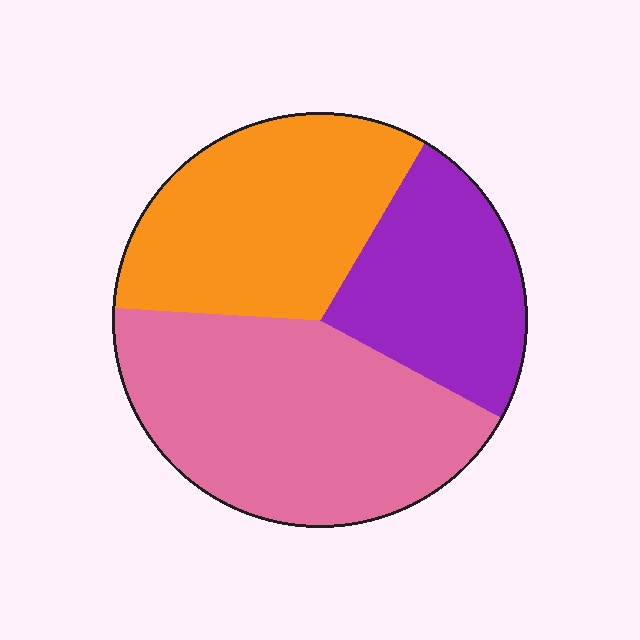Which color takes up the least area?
Purple, at roughly 25%.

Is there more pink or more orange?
Pink.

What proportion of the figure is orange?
Orange takes up between a quarter and a half of the figure.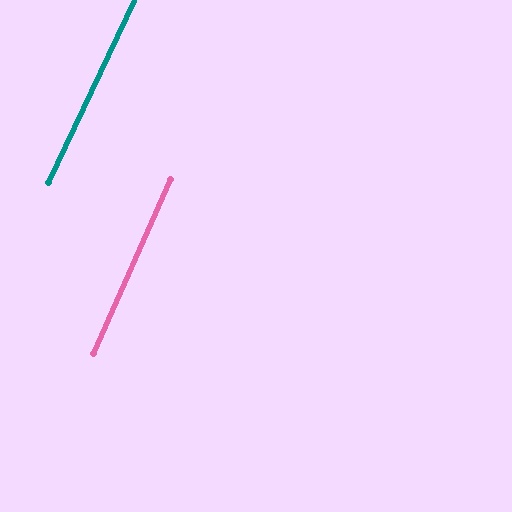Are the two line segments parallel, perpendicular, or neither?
Parallel — their directions differ by only 1.3°.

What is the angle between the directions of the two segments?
Approximately 1 degree.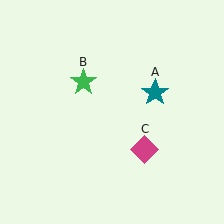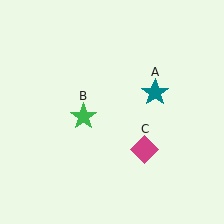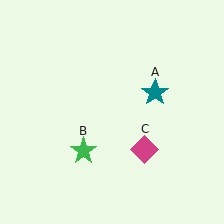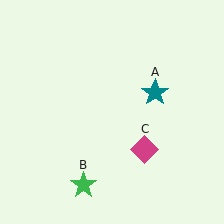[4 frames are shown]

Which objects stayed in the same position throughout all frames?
Teal star (object A) and magenta diamond (object C) remained stationary.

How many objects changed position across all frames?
1 object changed position: green star (object B).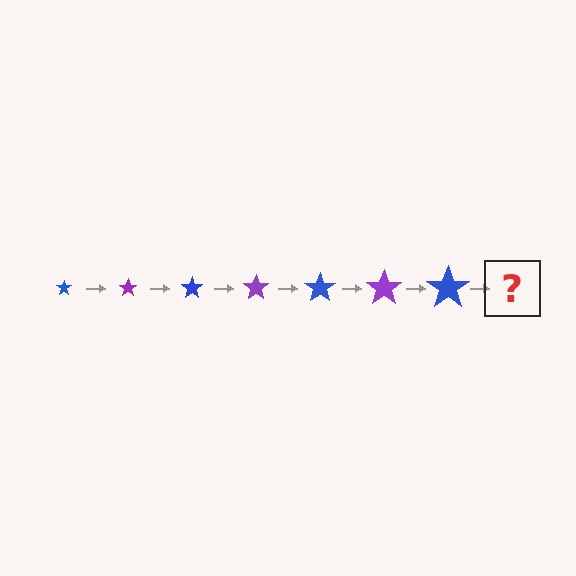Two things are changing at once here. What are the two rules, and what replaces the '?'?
The two rules are that the star grows larger each step and the color cycles through blue and purple. The '?' should be a purple star, larger than the previous one.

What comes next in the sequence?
The next element should be a purple star, larger than the previous one.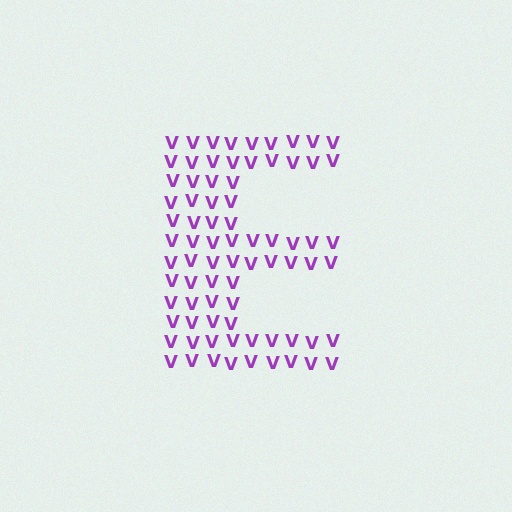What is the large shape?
The large shape is the letter E.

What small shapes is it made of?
It is made of small letter V's.